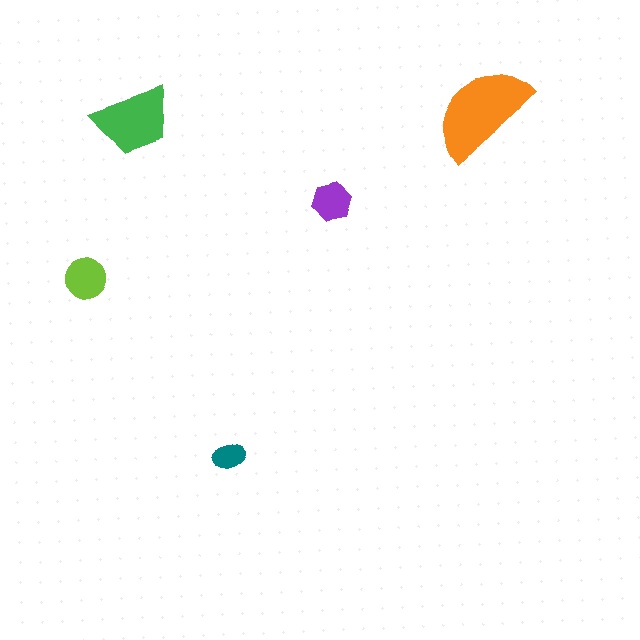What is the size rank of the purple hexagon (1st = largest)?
4th.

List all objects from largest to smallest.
The orange semicircle, the green trapezoid, the lime circle, the purple hexagon, the teal ellipse.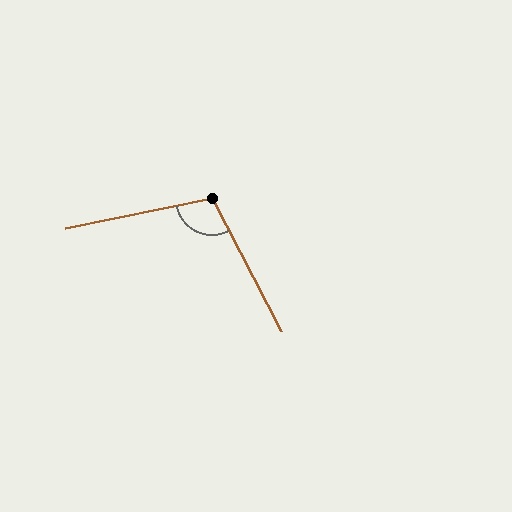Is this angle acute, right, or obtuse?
It is obtuse.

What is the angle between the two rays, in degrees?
Approximately 106 degrees.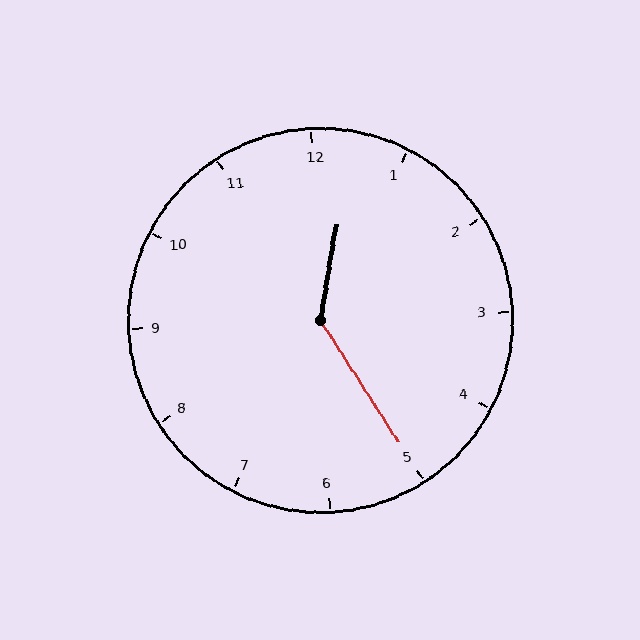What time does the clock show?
12:25.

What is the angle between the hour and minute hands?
Approximately 138 degrees.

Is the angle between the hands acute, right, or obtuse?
It is obtuse.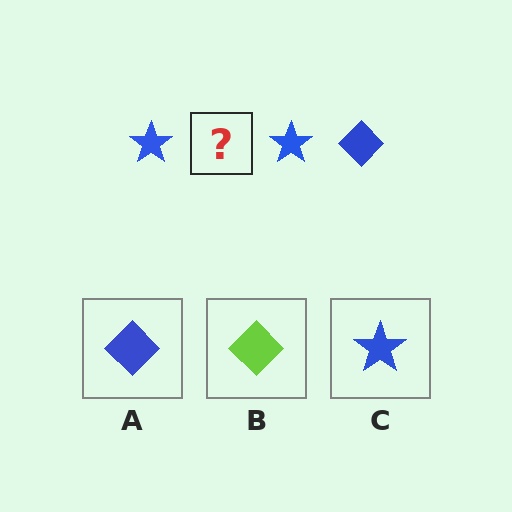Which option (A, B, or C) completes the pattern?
A.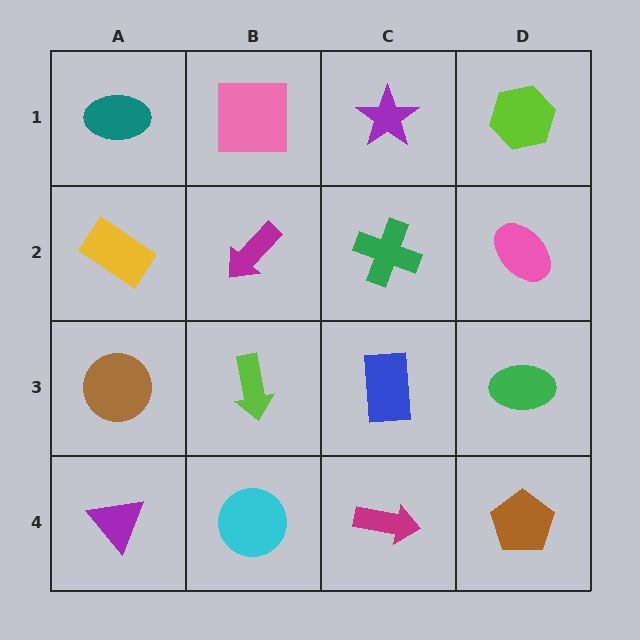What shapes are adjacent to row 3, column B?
A magenta arrow (row 2, column B), a cyan circle (row 4, column B), a brown circle (row 3, column A), a blue rectangle (row 3, column C).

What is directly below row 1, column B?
A magenta arrow.